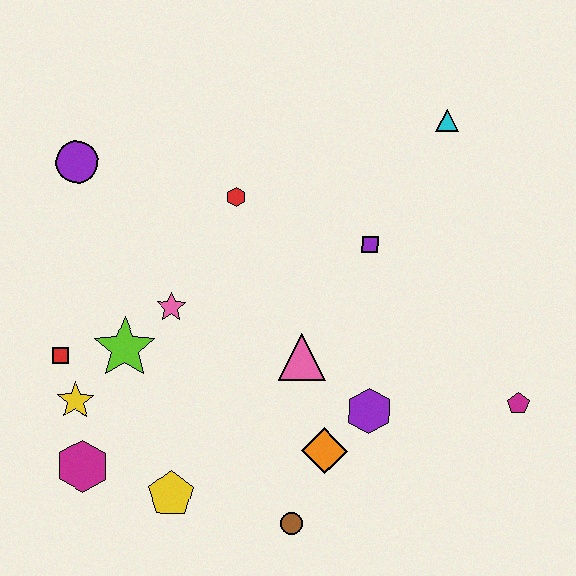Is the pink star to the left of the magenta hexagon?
No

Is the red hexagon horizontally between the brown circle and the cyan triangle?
No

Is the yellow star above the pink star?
No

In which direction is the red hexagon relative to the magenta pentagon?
The red hexagon is to the left of the magenta pentagon.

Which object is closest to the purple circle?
The red hexagon is closest to the purple circle.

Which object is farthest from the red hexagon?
The magenta pentagon is farthest from the red hexagon.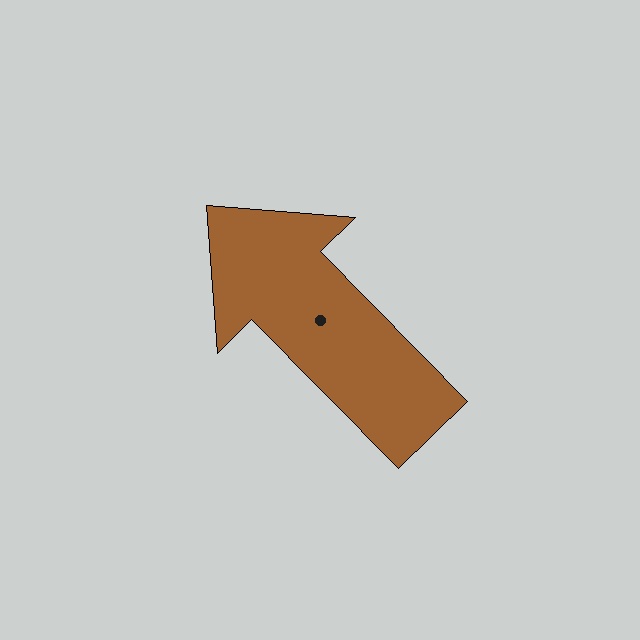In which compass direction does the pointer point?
Northwest.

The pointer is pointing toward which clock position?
Roughly 11 o'clock.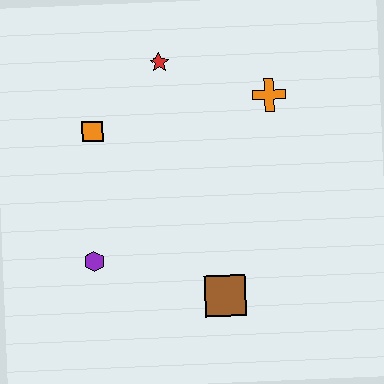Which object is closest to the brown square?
The purple hexagon is closest to the brown square.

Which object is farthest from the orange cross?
The purple hexagon is farthest from the orange cross.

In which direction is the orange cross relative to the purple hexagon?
The orange cross is to the right of the purple hexagon.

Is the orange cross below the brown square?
No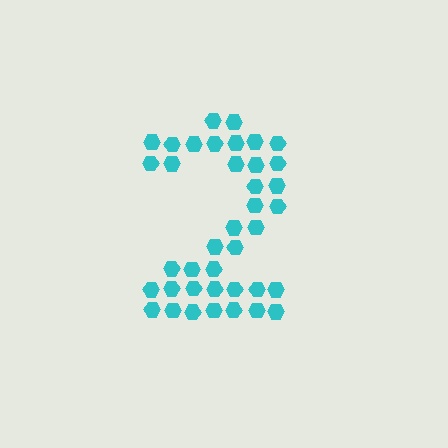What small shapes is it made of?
It is made of small hexagons.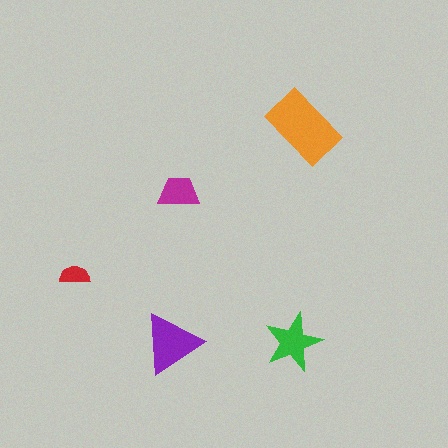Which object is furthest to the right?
The orange rectangle is rightmost.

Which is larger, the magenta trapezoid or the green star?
The green star.